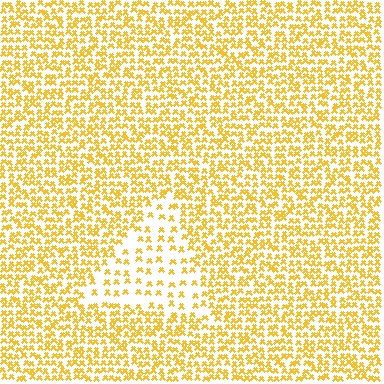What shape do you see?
I see a triangle.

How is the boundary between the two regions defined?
The boundary is defined by a change in element density (approximately 2.4x ratio). All elements are the same color, size, and shape.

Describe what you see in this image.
The image contains small yellow elements arranged at two different densities. A triangle-shaped region is visible where the elements are less densely packed than the surrounding area.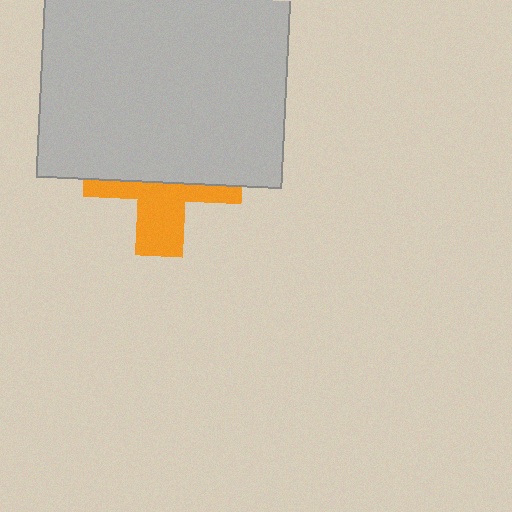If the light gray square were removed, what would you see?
You would see the complete orange cross.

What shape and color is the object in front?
The object in front is a light gray square.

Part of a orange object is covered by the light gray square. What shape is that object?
It is a cross.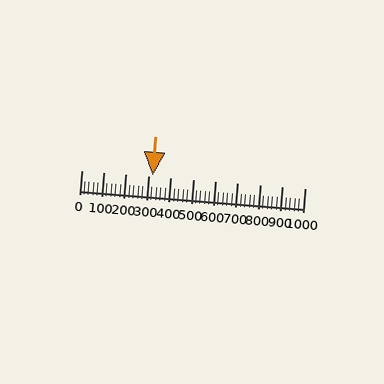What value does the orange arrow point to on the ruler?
The orange arrow points to approximately 320.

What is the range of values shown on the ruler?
The ruler shows values from 0 to 1000.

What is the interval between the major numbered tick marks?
The major tick marks are spaced 100 units apart.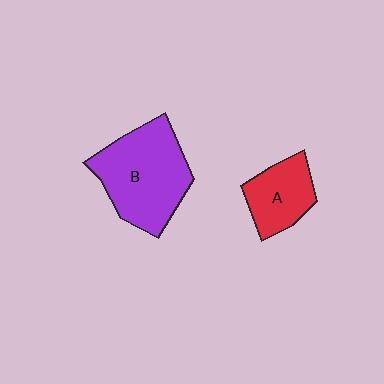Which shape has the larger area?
Shape B (purple).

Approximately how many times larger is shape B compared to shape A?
Approximately 1.9 times.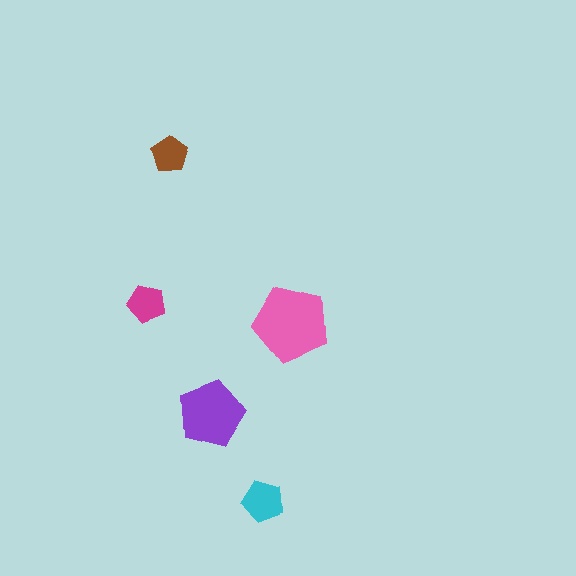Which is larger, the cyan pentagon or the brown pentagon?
The cyan one.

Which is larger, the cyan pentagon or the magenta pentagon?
The cyan one.